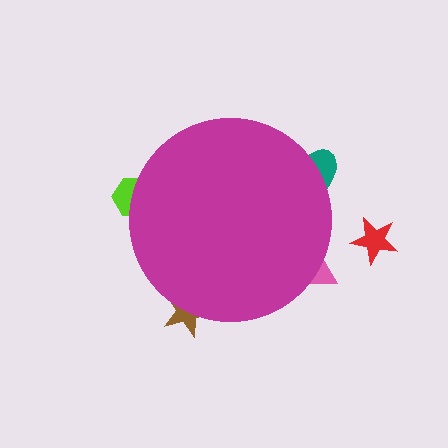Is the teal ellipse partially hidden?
Yes, the teal ellipse is partially hidden behind the magenta circle.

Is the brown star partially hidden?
Yes, the brown star is partially hidden behind the magenta circle.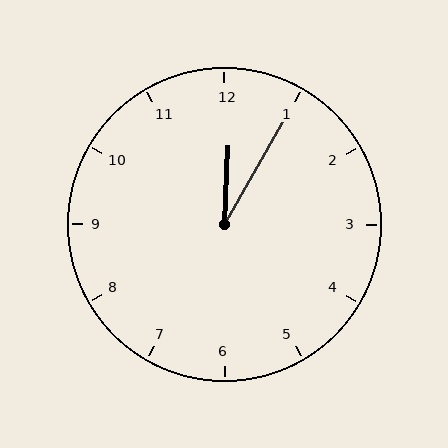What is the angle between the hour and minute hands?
Approximately 28 degrees.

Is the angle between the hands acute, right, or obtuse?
It is acute.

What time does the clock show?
12:05.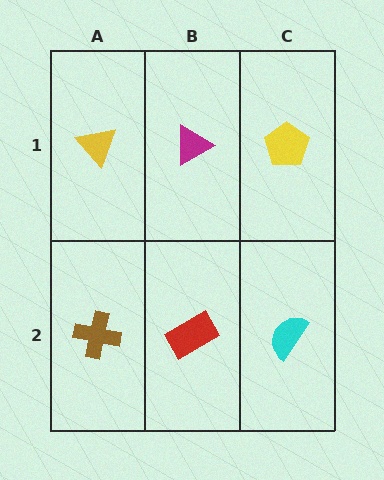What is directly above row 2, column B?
A magenta triangle.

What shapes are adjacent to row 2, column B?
A magenta triangle (row 1, column B), a brown cross (row 2, column A), a cyan semicircle (row 2, column C).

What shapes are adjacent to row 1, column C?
A cyan semicircle (row 2, column C), a magenta triangle (row 1, column B).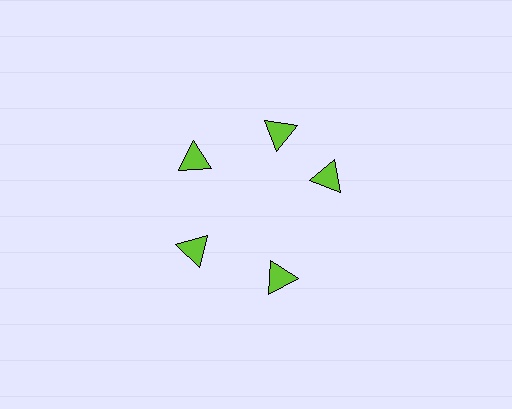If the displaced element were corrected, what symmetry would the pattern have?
It would have 5-fold rotational symmetry — the pattern would map onto itself every 72 degrees.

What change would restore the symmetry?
The symmetry would be restored by rotating it back into even spacing with its neighbors so that all 5 triangles sit at equal angles and equal distance from the center.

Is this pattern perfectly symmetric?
No. The 5 lime triangles are arranged in a ring, but one element near the 3 o'clock position is rotated out of alignment along the ring, breaking the 5-fold rotational symmetry.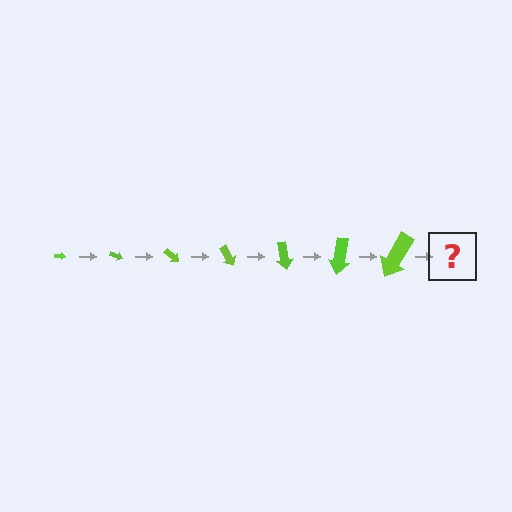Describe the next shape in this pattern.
It should be an arrow, larger than the previous one and rotated 140 degrees from the start.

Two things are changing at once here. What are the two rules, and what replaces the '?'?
The two rules are that the arrow grows larger each step and it rotates 20 degrees each step. The '?' should be an arrow, larger than the previous one and rotated 140 degrees from the start.